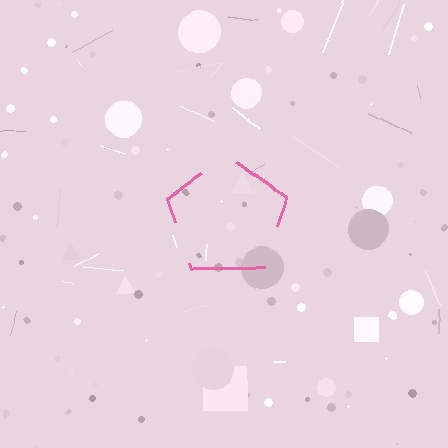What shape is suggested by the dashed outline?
The dashed outline suggests a pentagon.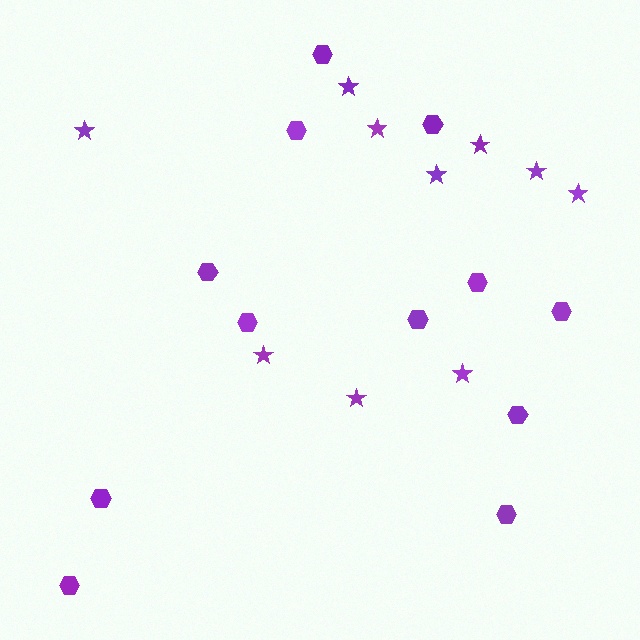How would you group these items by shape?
There are 2 groups: one group of stars (10) and one group of hexagons (12).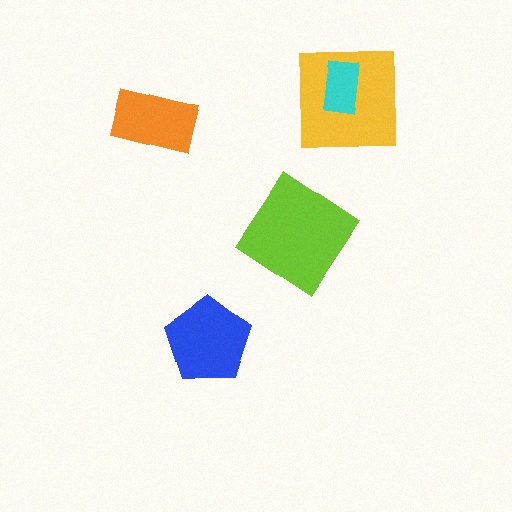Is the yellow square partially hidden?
Yes, it is partially covered by another shape.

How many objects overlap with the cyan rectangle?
1 object overlaps with the cyan rectangle.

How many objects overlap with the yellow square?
1 object overlaps with the yellow square.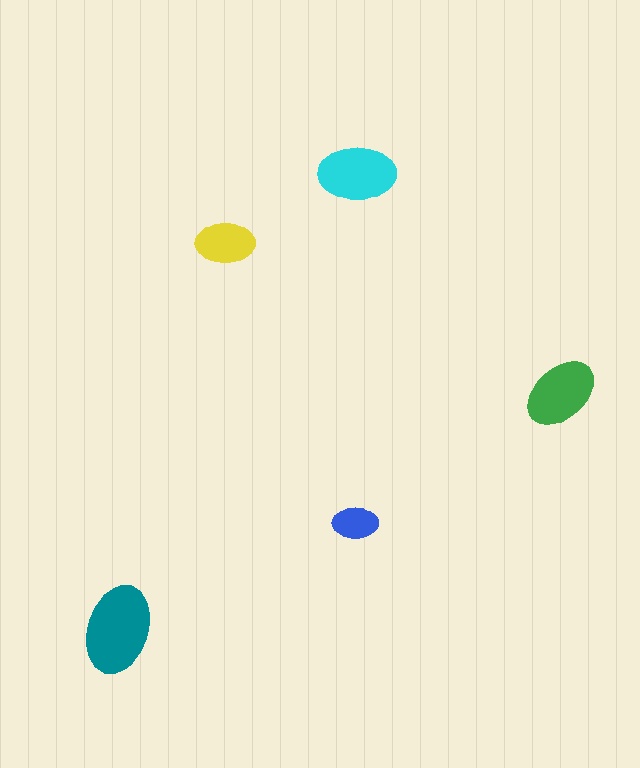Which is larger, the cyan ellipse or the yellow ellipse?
The cyan one.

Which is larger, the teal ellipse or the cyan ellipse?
The teal one.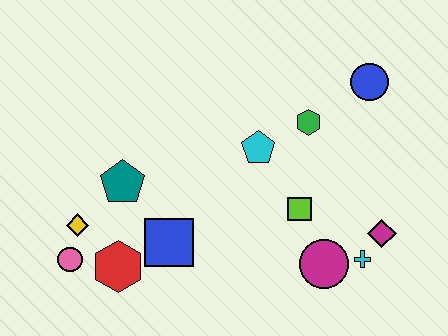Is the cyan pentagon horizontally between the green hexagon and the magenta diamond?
No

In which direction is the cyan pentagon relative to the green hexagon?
The cyan pentagon is to the left of the green hexagon.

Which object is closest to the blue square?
The red hexagon is closest to the blue square.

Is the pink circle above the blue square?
No